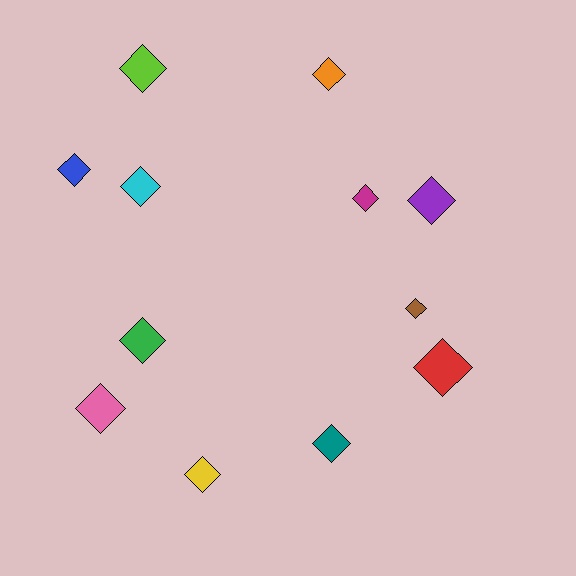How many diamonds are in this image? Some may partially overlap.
There are 12 diamonds.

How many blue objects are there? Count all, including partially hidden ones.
There is 1 blue object.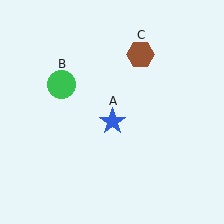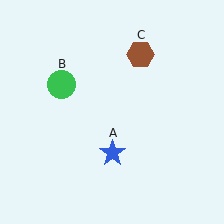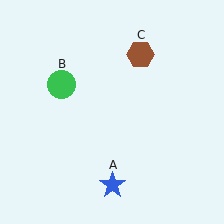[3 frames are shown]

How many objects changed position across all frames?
1 object changed position: blue star (object A).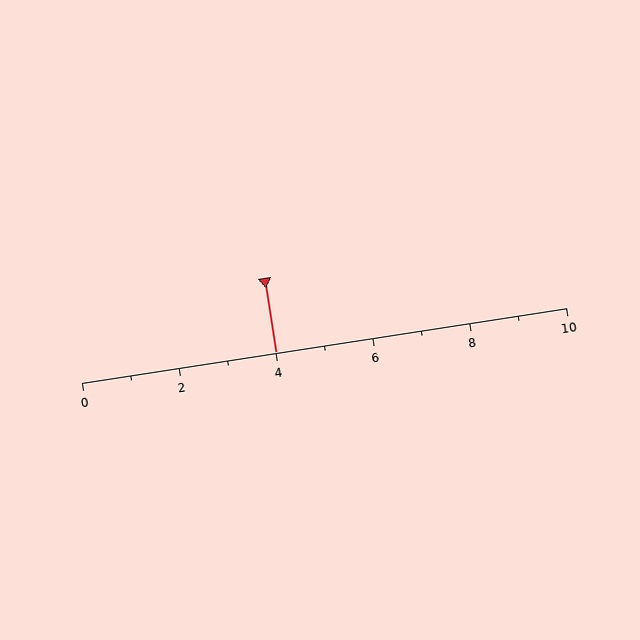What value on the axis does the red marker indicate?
The marker indicates approximately 4.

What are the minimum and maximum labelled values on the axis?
The axis runs from 0 to 10.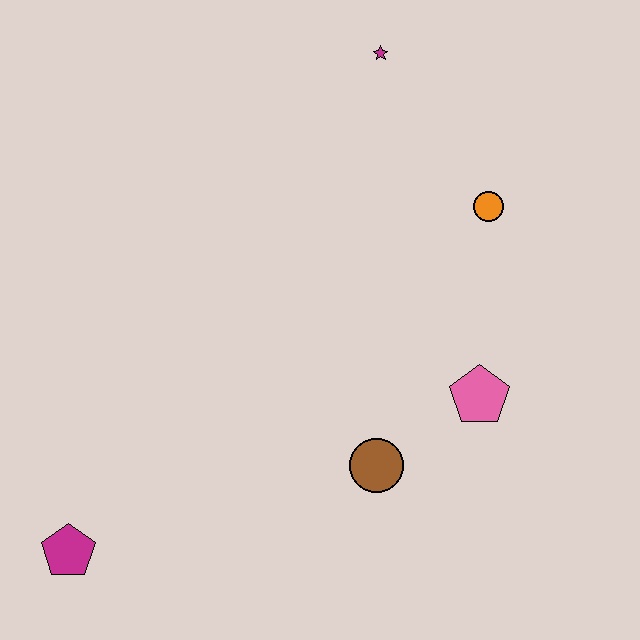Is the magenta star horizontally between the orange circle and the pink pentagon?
No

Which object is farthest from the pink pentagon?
The magenta pentagon is farthest from the pink pentagon.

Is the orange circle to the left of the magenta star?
No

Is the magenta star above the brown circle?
Yes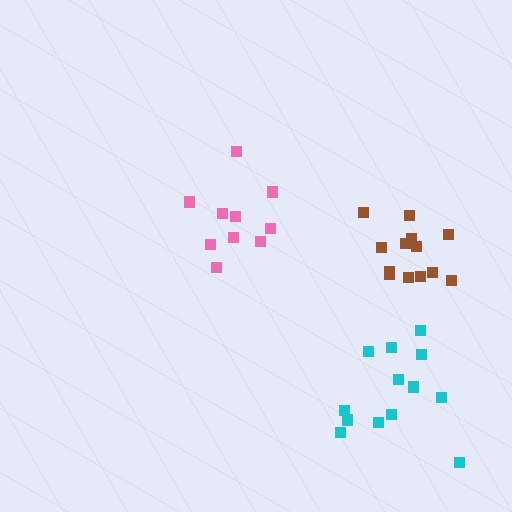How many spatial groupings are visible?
There are 3 spatial groupings.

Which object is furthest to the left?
The pink cluster is leftmost.